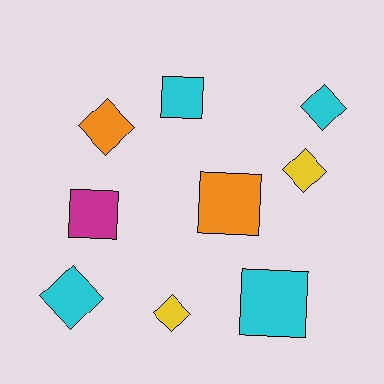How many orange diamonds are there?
There is 1 orange diamond.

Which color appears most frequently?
Cyan, with 4 objects.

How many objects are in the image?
There are 9 objects.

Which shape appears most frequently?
Diamond, with 5 objects.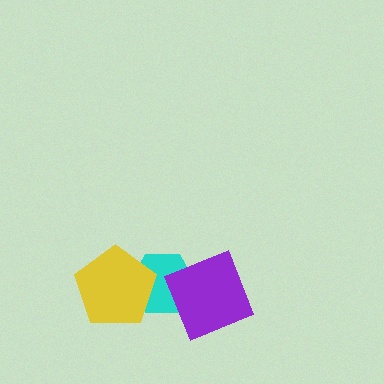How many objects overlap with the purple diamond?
1 object overlaps with the purple diamond.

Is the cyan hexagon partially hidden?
Yes, it is partially covered by another shape.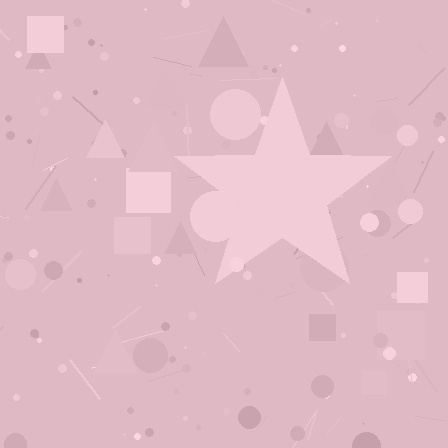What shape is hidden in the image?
A star is hidden in the image.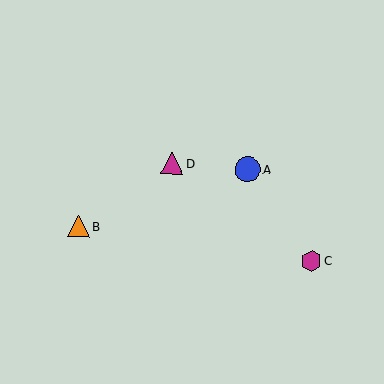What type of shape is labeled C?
Shape C is a magenta hexagon.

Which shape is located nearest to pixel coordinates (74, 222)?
The orange triangle (labeled B) at (79, 226) is nearest to that location.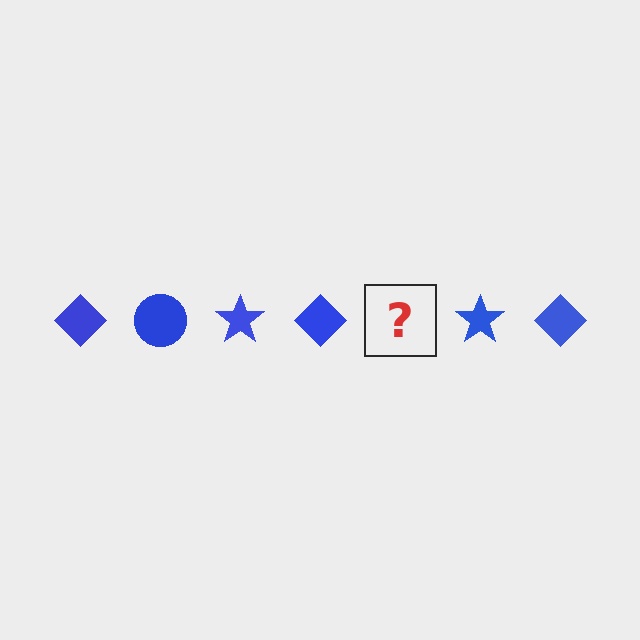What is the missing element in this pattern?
The missing element is a blue circle.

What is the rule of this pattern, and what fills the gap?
The rule is that the pattern cycles through diamond, circle, star shapes in blue. The gap should be filled with a blue circle.